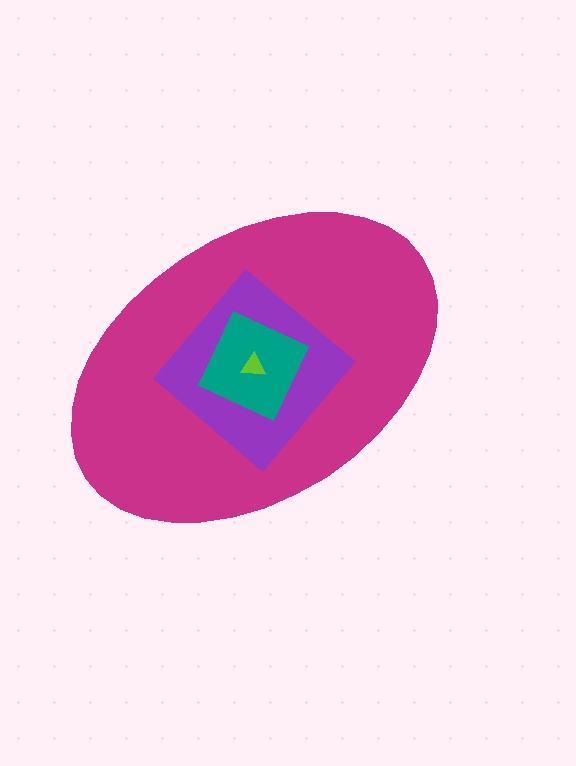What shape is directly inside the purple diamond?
The teal diamond.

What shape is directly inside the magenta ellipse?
The purple diamond.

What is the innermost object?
The lime triangle.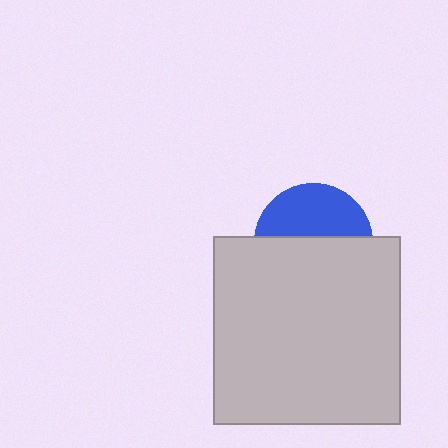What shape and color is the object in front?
The object in front is a light gray square.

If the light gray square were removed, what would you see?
You would see the complete blue circle.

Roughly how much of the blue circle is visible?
A small part of it is visible (roughly 42%).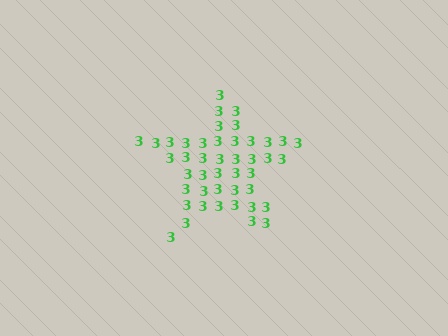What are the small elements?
The small elements are digit 3's.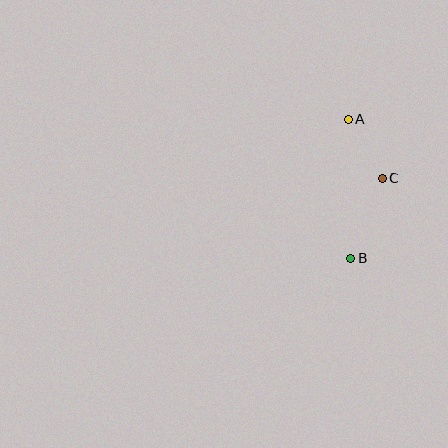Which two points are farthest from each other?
Points A and B are farthest from each other.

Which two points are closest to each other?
Points A and C are closest to each other.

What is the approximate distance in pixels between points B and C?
The distance between B and C is approximately 86 pixels.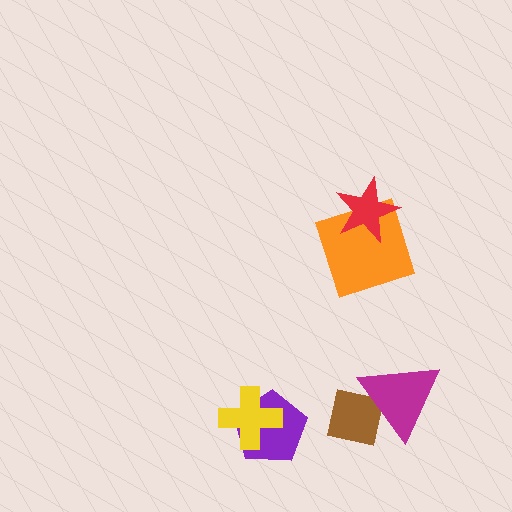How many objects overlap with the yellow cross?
1 object overlaps with the yellow cross.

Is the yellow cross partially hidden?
No, no other shape covers it.